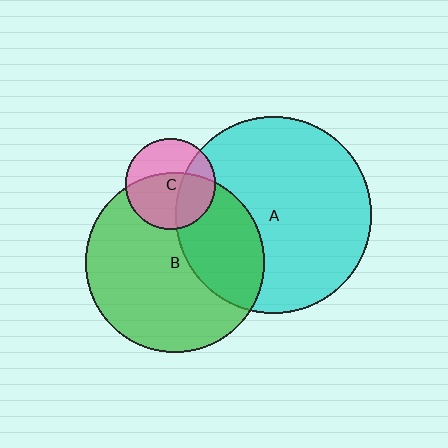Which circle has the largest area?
Circle A (cyan).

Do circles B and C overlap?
Yes.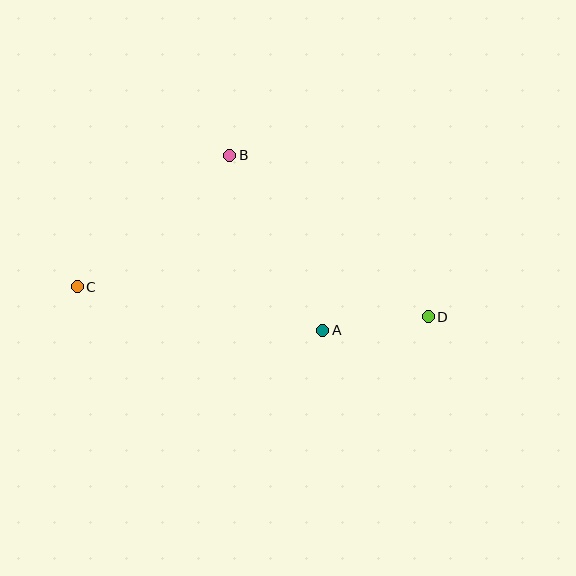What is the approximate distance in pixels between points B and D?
The distance between B and D is approximately 256 pixels.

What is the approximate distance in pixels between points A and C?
The distance between A and C is approximately 249 pixels.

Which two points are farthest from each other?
Points C and D are farthest from each other.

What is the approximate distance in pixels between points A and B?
The distance between A and B is approximately 198 pixels.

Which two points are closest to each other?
Points A and D are closest to each other.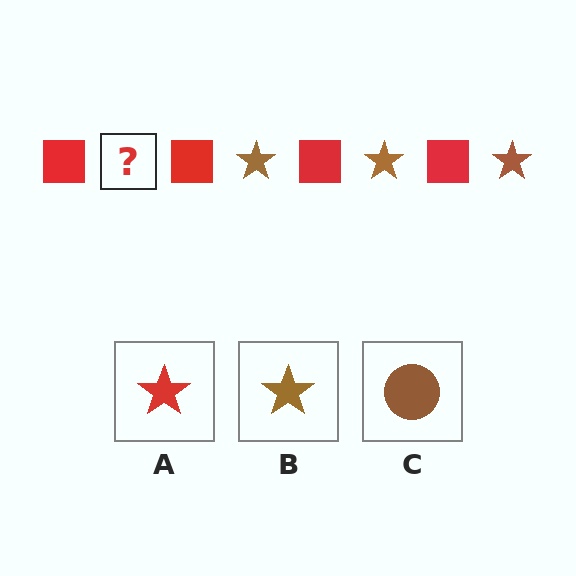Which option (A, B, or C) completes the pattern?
B.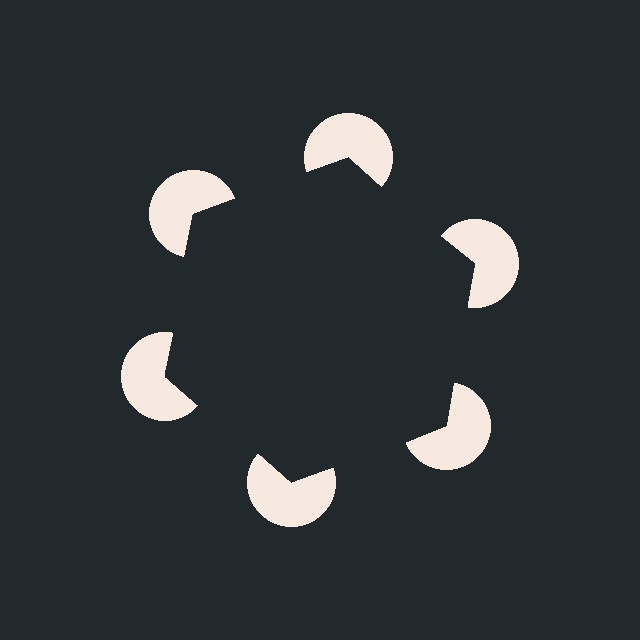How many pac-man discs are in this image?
There are 6 — one at each vertex of the illusory hexagon.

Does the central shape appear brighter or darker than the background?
It typically appears slightly darker than the background, even though no actual brightness change is drawn.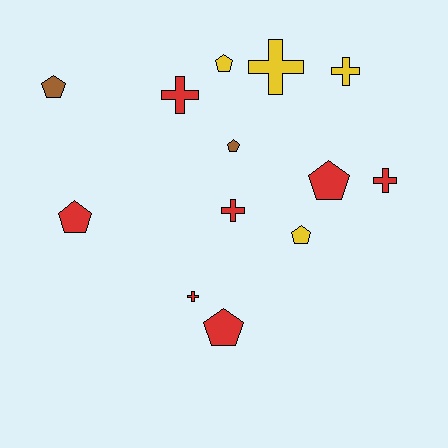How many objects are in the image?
There are 13 objects.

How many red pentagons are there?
There are 3 red pentagons.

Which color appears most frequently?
Red, with 7 objects.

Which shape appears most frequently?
Pentagon, with 7 objects.